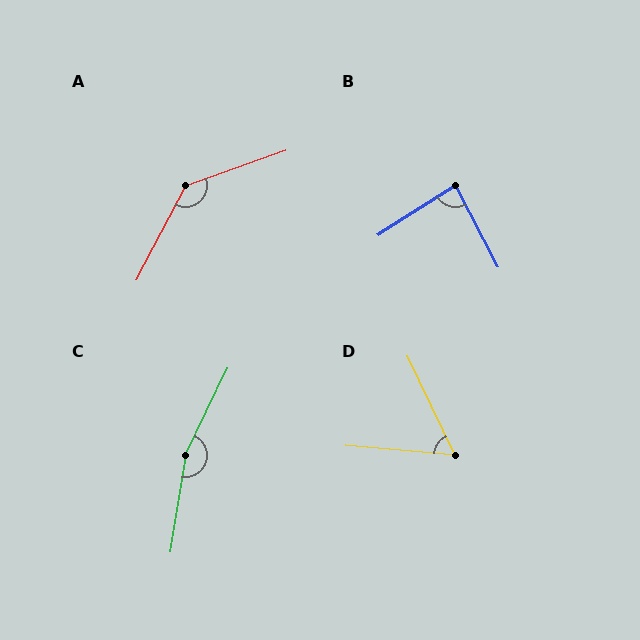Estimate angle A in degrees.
Approximately 137 degrees.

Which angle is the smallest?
D, at approximately 59 degrees.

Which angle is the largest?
C, at approximately 163 degrees.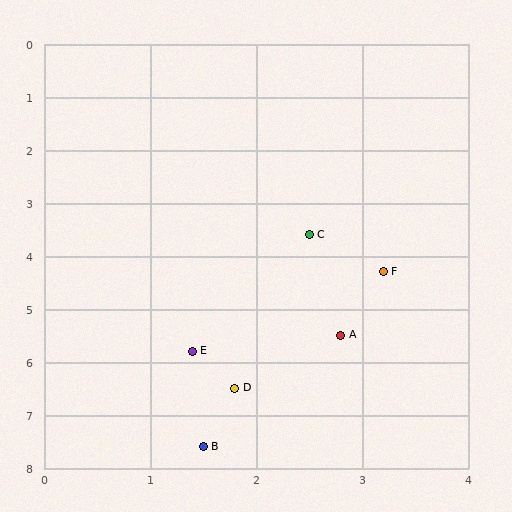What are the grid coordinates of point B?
Point B is at approximately (1.5, 7.6).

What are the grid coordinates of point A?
Point A is at approximately (2.8, 5.5).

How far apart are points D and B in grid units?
Points D and B are about 1.1 grid units apart.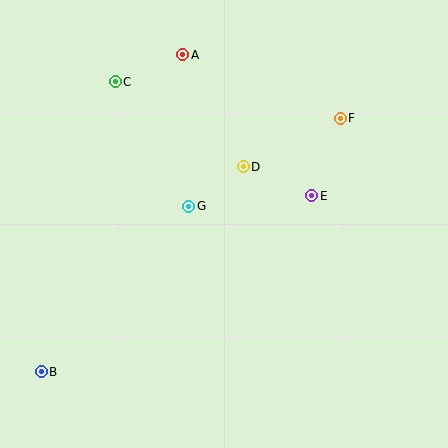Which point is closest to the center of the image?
Point G at (189, 206) is closest to the center.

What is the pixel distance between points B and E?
The distance between B and E is 323 pixels.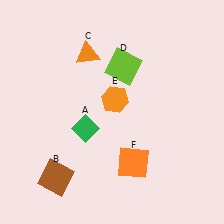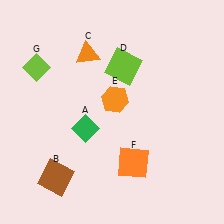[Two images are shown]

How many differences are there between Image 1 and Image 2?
There is 1 difference between the two images.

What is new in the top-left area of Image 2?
A lime diamond (G) was added in the top-left area of Image 2.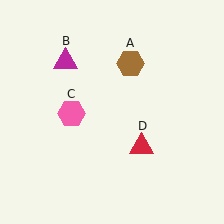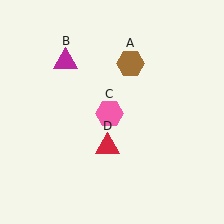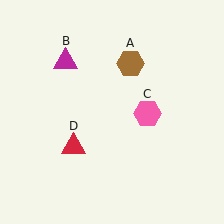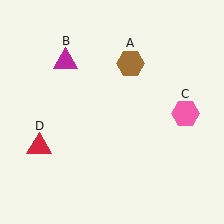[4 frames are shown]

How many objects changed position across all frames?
2 objects changed position: pink hexagon (object C), red triangle (object D).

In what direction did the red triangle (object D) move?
The red triangle (object D) moved left.